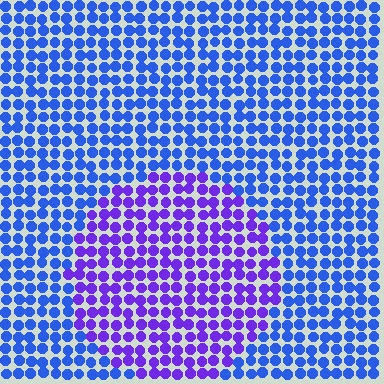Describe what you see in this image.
The image is filled with small blue elements in a uniform arrangement. A circle-shaped region is visible where the elements are tinted to a slightly different hue, forming a subtle color boundary.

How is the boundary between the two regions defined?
The boundary is defined purely by a slight shift in hue (about 40 degrees). Spacing, size, and orientation are identical on both sides.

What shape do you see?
I see a circle.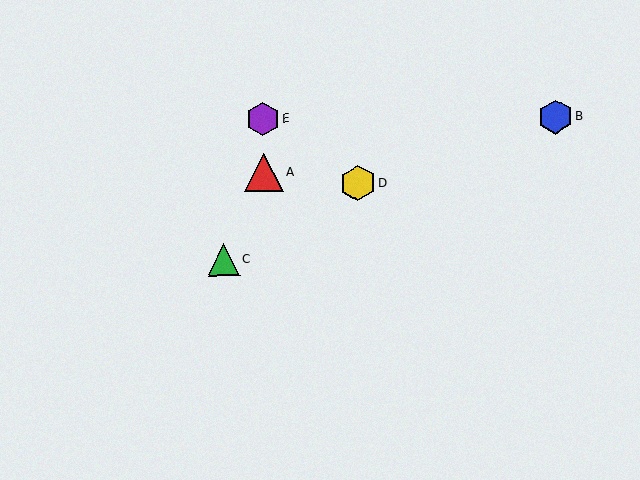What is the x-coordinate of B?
Object B is at x≈556.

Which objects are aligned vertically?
Objects A, E are aligned vertically.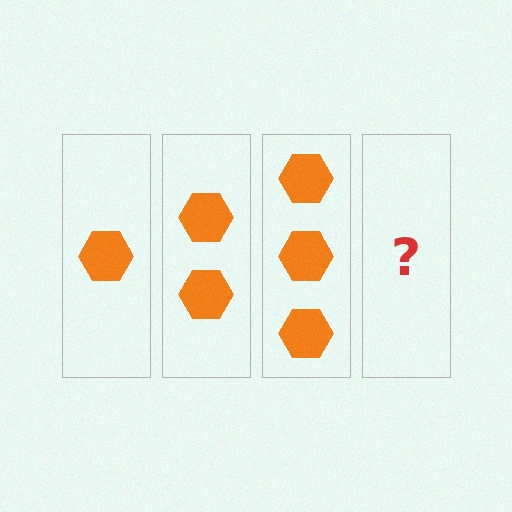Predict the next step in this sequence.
The next step is 4 hexagons.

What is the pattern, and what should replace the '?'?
The pattern is that each step adds one more hexagon. The '?' should be 4 hexagons.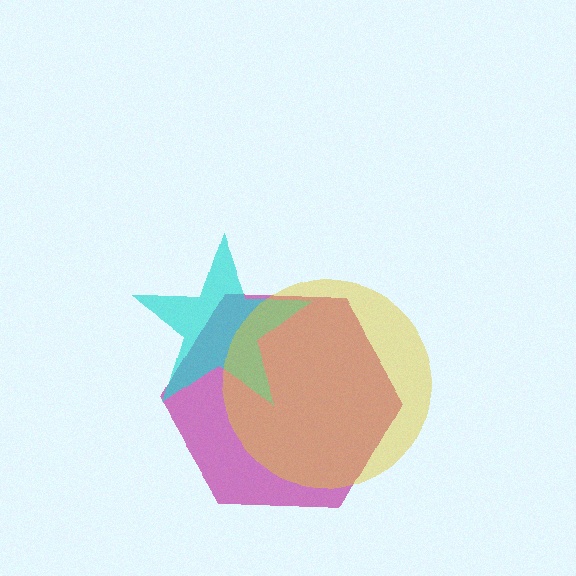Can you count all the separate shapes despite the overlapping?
Yes, there are 3 separate shapes.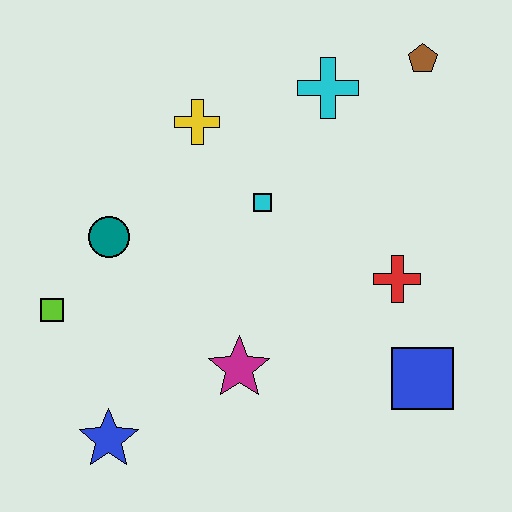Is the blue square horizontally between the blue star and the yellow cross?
No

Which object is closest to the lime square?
The teal circle is closest to the lime square.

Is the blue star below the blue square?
Yes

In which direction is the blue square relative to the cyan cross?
The blue square is below the cyan cross.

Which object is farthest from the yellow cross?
The blue square is farthest from the yellow cross.